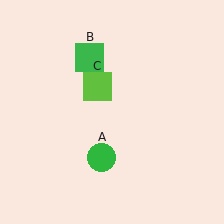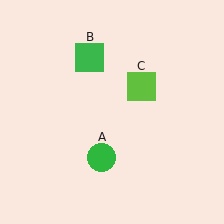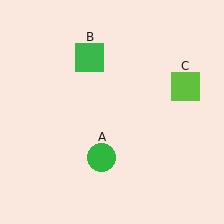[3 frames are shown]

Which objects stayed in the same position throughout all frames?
Green circle (object A) and green square (object B) remained stationary.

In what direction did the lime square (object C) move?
The lime square (object C) moved right.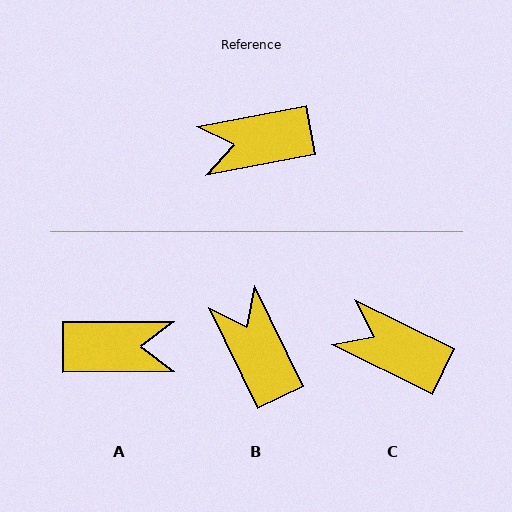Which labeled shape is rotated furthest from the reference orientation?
A, about 169 degrees away.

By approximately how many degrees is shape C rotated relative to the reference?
Approximately 37 degrees clockwise.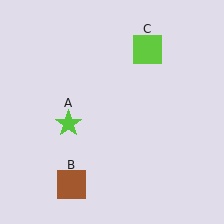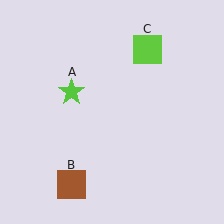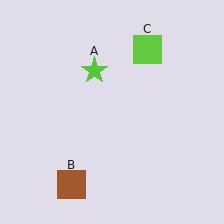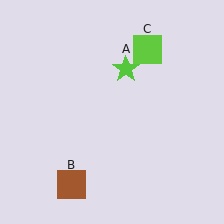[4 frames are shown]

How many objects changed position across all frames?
1 object changed position: lime star (object A).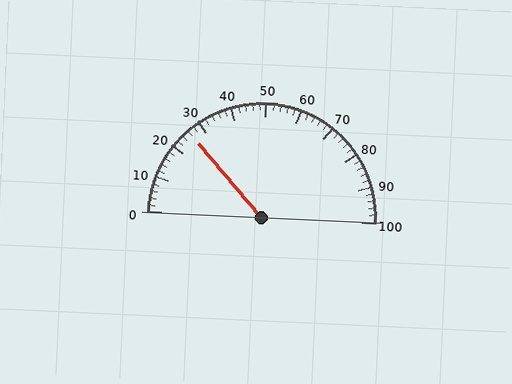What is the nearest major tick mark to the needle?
The nearest major tick mark is 30.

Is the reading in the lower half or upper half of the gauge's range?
The reading is in the lower half of the range (0 to 100).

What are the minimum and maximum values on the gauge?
The gauge ranges from 0 to 100.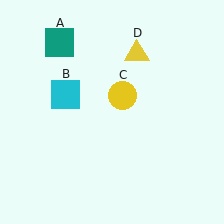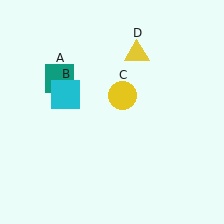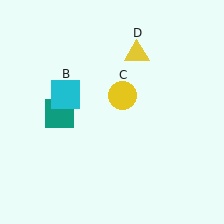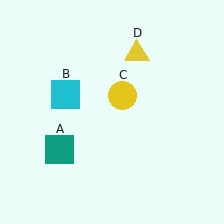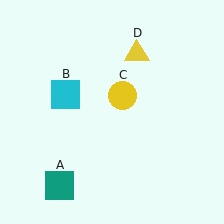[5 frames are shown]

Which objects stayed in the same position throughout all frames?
Cyan square (object B) and yellow circle (object C) and yellow triangle (object D) remained stationary.